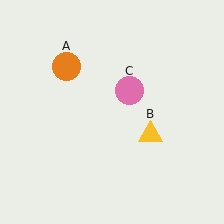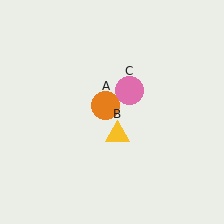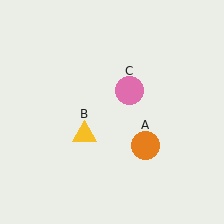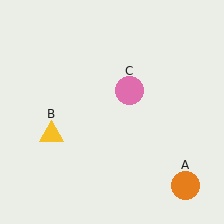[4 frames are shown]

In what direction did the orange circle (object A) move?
The orange circle (object A) moved down and to the right.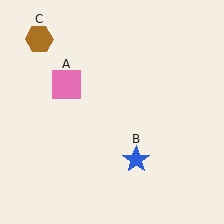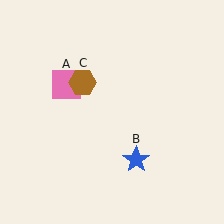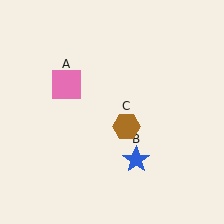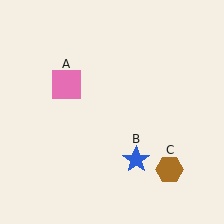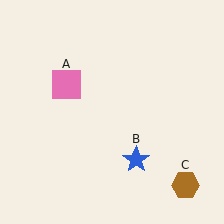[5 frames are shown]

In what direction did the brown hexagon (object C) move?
The brown hexagon (object C) moved down and to the right.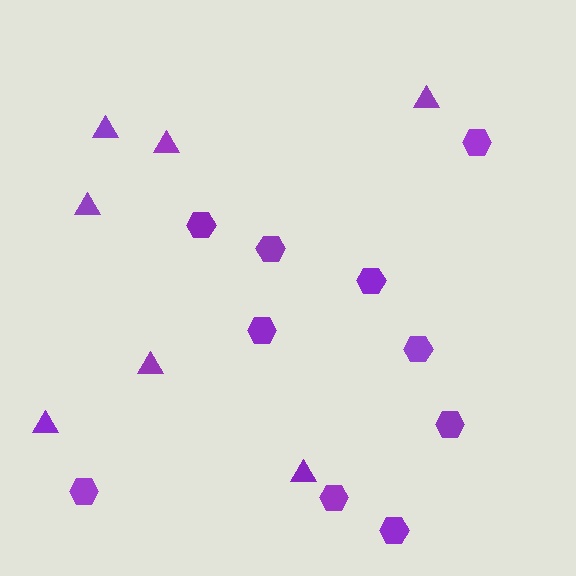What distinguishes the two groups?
There are 2 groups: one group of hexagons (10) and one group of triangles (7).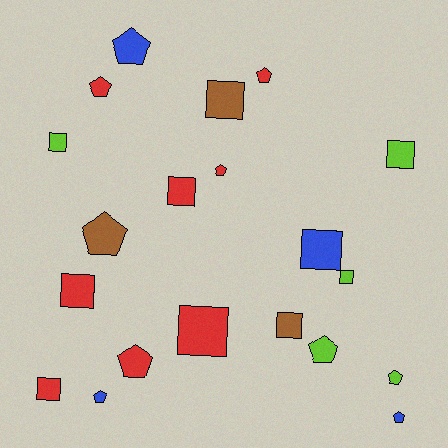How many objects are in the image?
There are 20 objects.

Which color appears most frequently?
Red, with 8 objects.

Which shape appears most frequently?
Pentagon, with 10 objects.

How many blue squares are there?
There is 1 blue square.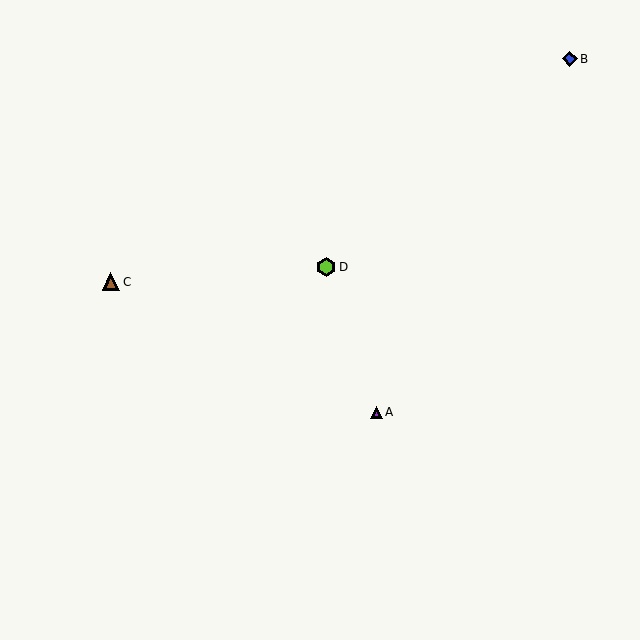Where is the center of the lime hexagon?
The center of the lime hexagon is at (326, 267).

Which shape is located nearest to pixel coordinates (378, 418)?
The purple triangle (labeled A) at (376, 412) is nearest to that location.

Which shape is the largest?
The lime hexagon (labeled D) is the largest.